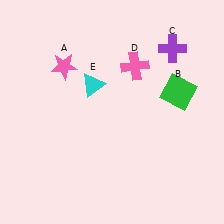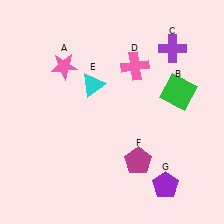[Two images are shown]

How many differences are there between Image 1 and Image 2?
There are 2 differences between the two images.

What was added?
A magenta pentagon (F), a purple pentagon (G) were added in Image 2.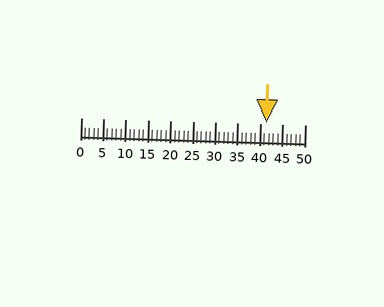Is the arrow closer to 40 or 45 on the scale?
The arrow is closer to 40.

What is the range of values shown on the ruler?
The ruler shows values from 0 to 50.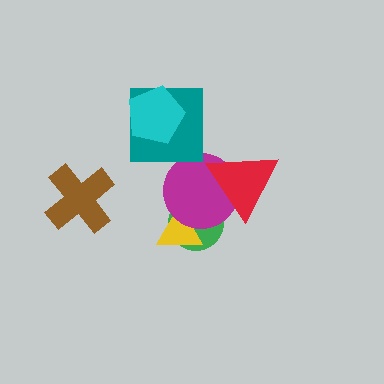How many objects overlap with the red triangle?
1 object overlaps with the red triangle.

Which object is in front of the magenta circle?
The red triangle is in front of the magenta circle.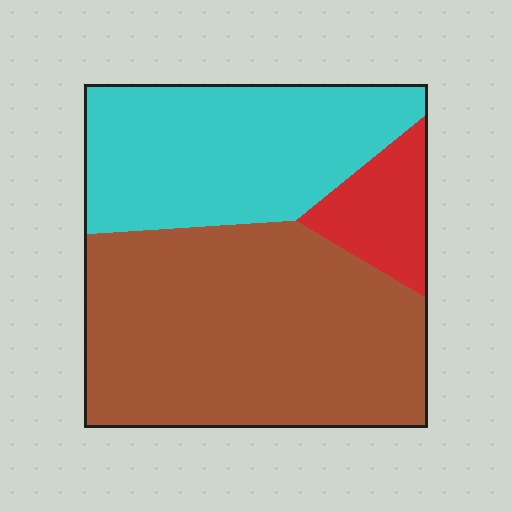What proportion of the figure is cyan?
Cyan covers about 35% of the figure.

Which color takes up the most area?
Brown, at roughly 55%.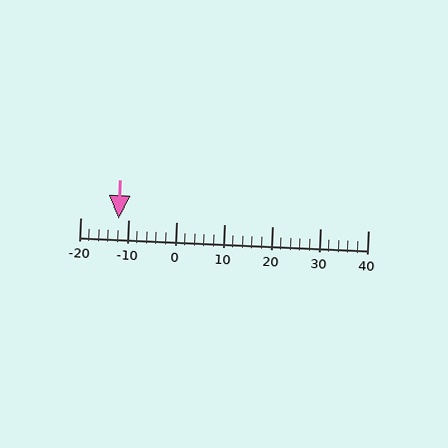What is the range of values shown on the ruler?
The ruler shows values from -20 to 40.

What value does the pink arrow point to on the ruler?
The pink arrow points to approximately -12.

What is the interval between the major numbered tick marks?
The major tick marks are spaced 10 units apart.